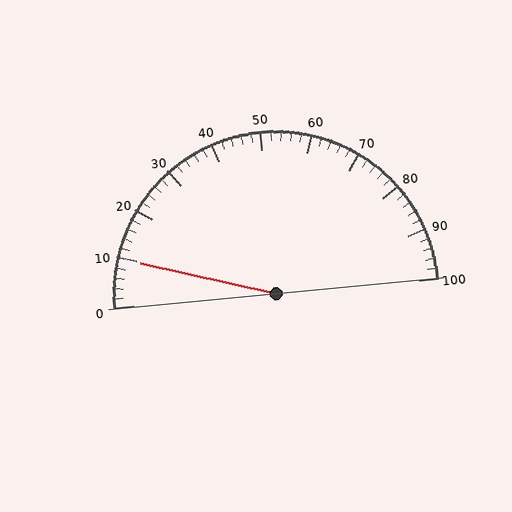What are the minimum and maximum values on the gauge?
The gauge ranges from 0 to 100.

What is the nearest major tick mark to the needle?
The nearest major tick mark is 10.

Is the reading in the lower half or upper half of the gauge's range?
The reading is in the lower half of the range (0 to 100).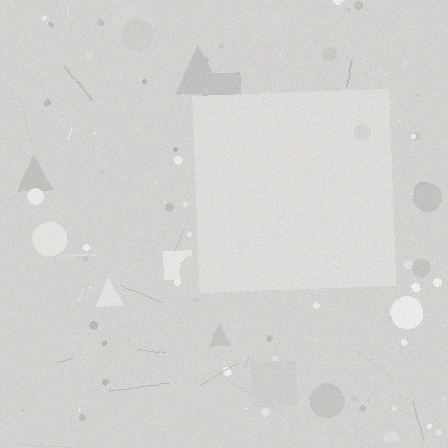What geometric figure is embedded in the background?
A square is embedded in the background.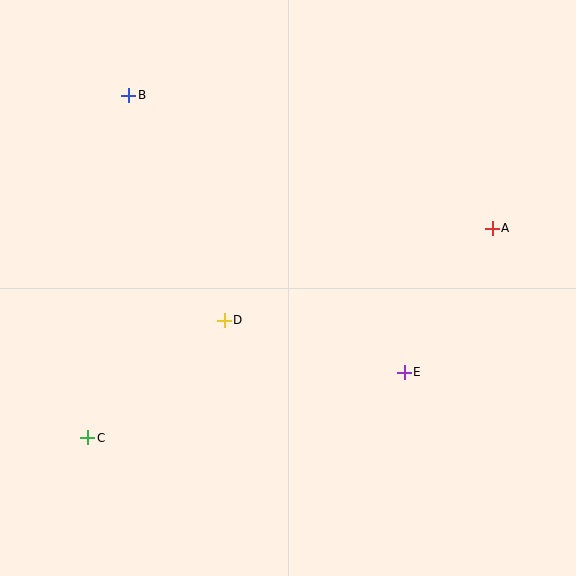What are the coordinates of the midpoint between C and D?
The midpoint between C and D is at (156, 379).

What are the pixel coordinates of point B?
Point B is at (129, 95).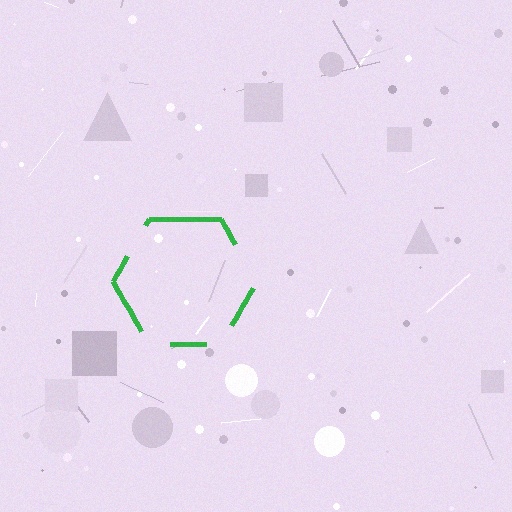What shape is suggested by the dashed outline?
The dashed outline suggests a hexagon.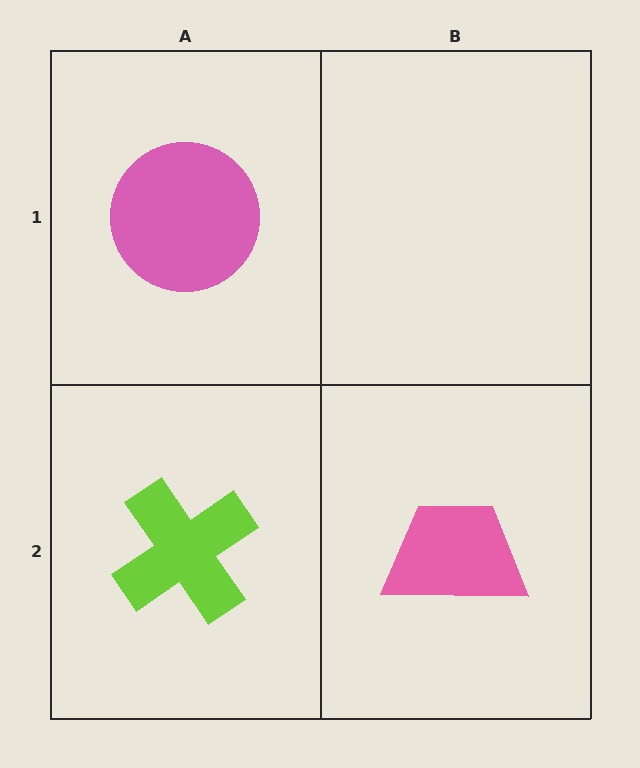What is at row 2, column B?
A pink trapezoid.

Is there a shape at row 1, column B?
No, that cell is empty.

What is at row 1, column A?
A pink circle.